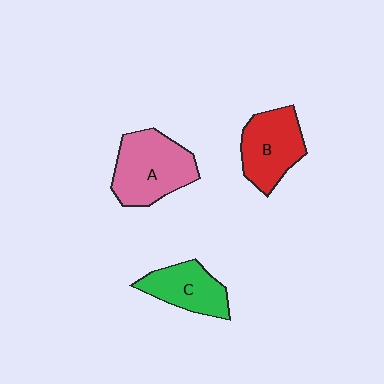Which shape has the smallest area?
Shape C (green).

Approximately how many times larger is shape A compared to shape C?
Approximately 1.4 times.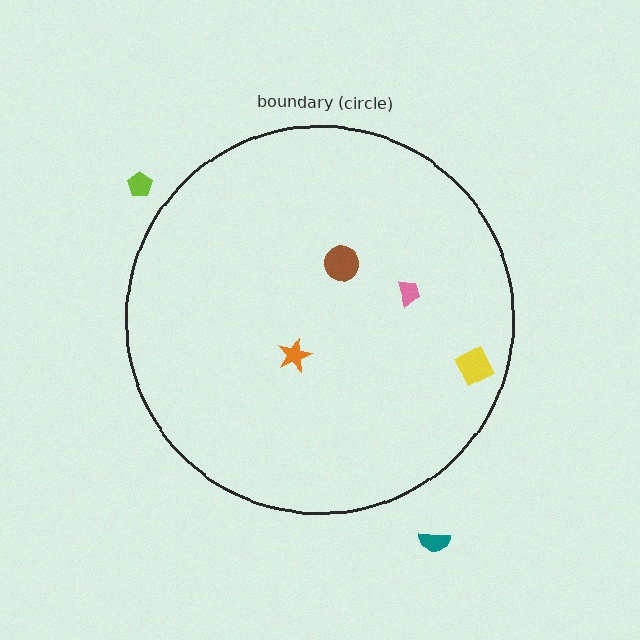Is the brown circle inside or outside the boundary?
Inside.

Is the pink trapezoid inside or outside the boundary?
Inside.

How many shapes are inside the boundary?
4 inside, 2 outside.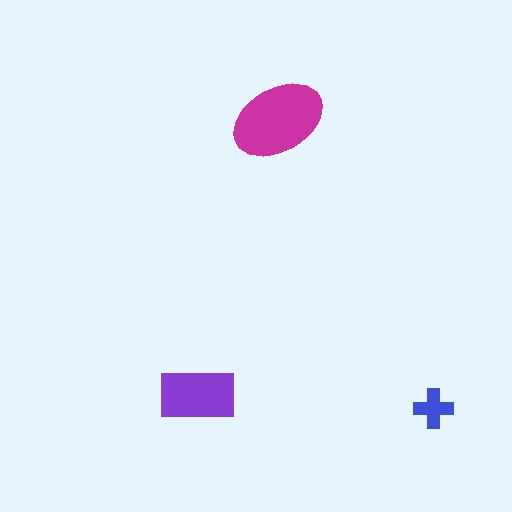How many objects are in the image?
There are 3 objects in the image.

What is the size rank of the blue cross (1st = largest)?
3rd.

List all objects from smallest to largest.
The blue cross, the purple rectangle, the magenta ellipse.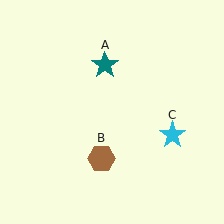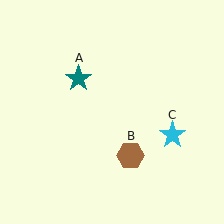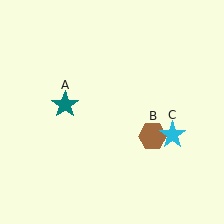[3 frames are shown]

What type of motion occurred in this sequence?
The teal star (object A), brown hexagon (object B) rotated counterclockwise around the center of the scene.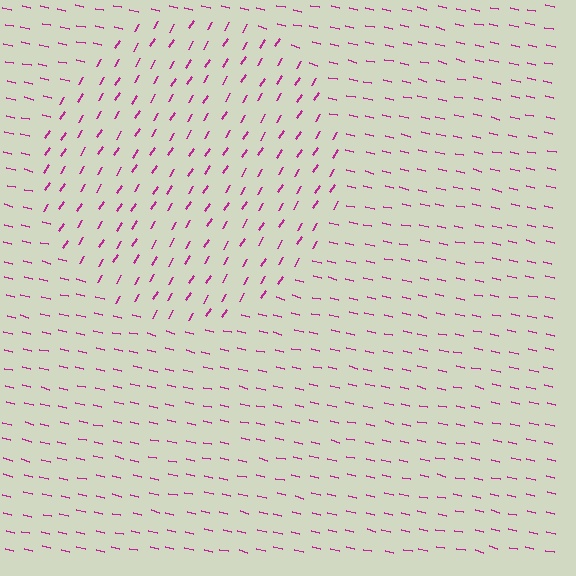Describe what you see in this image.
The image is filled with small magenta line segments. A circle region in the image has lines oriented differently from the surrounding lines, creating a visible texture boundary.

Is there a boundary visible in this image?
Yes, there is a texture boundary formed by a change in line orientation.